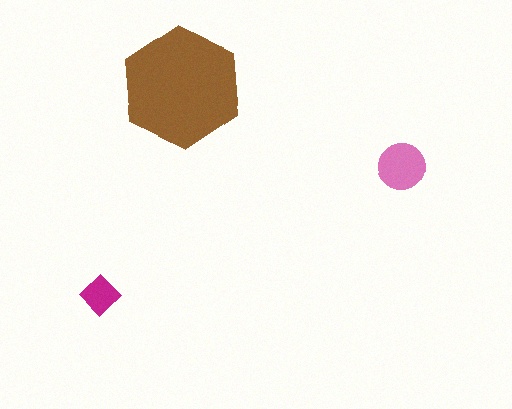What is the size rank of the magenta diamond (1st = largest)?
3rd.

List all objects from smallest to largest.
The magenta diamond, the pink circle, the brown hexagon.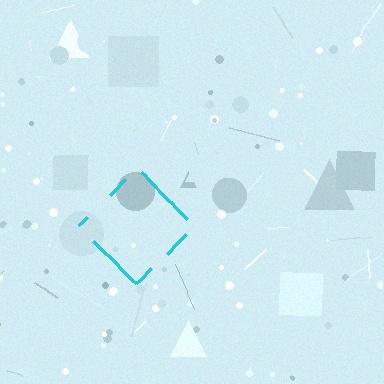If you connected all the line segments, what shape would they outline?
They would outline a diamond.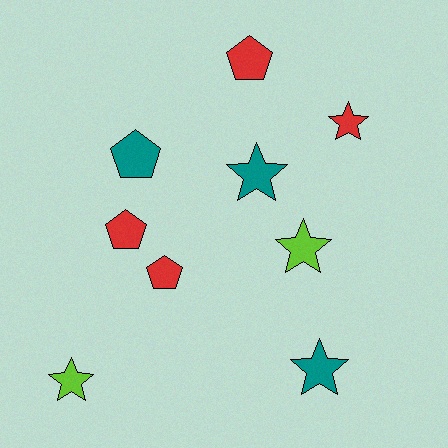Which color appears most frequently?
Red, with 4 objects.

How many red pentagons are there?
There are 3 red pentagons.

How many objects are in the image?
There are 9 objects.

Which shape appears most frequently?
Star, with 5 objects.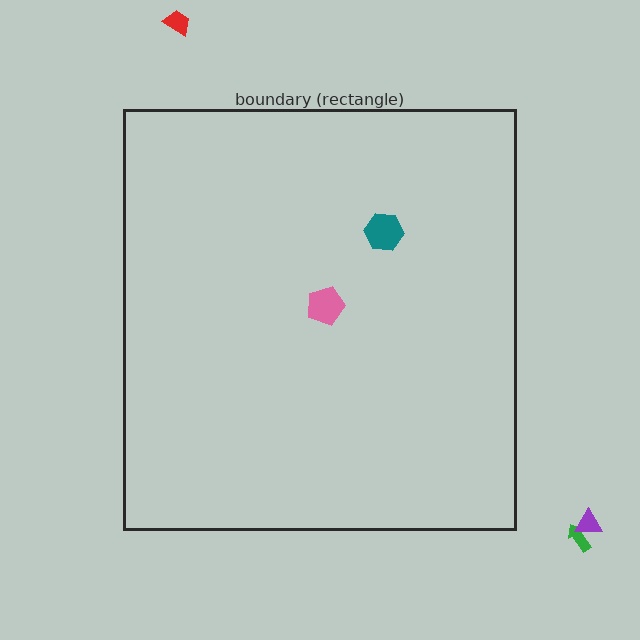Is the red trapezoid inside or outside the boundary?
Outside.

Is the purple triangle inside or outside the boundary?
Outside.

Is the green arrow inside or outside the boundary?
Outside.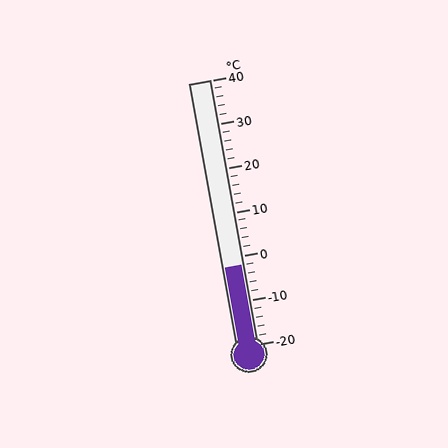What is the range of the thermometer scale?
The thermometer scale ranges from -20°C to 40°C.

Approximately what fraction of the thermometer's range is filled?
The thermometer is filled to approximately 30% of its range.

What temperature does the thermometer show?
The thermometer shows approximately -2°C.